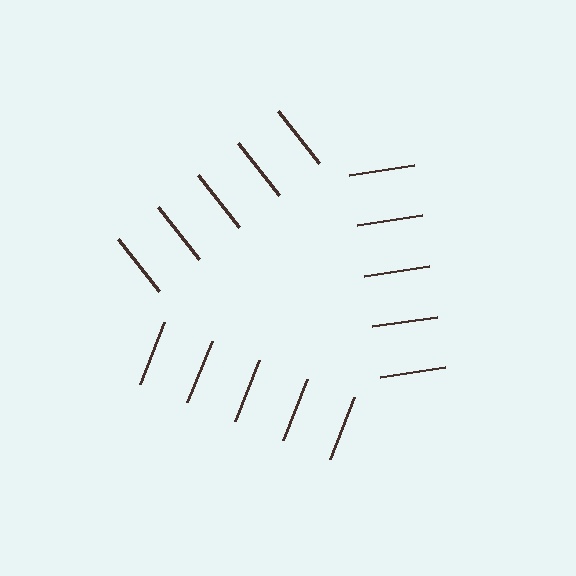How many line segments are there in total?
15 — 5 along each of the 3 edges.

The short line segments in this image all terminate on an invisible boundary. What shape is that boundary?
An illusory triangle — the line segments terminate on its edges but no continuous stroke is drawn.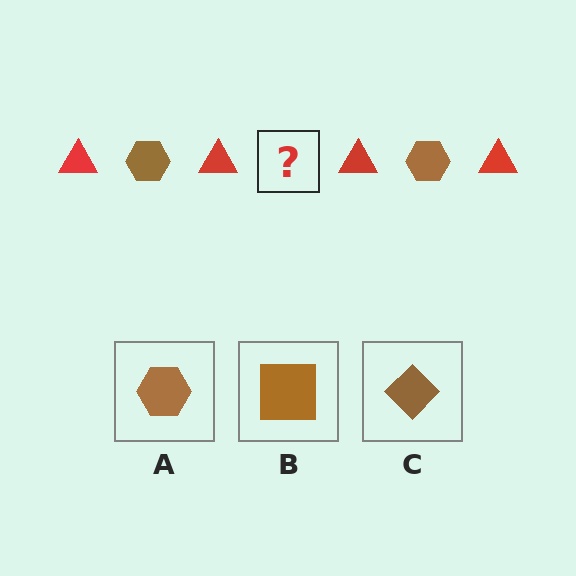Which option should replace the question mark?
Option A.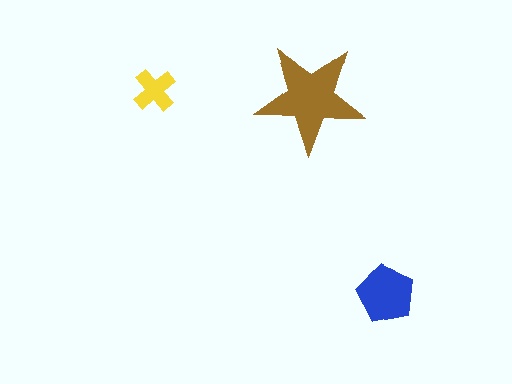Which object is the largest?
The brown star.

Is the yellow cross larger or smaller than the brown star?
Smaller.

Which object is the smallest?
The yellow cross.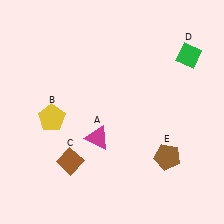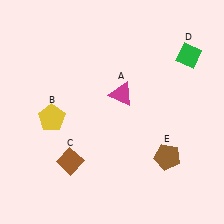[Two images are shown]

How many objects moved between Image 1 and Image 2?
1 object moved between the two images.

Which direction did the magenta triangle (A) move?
The magenta triangle (A) moved up.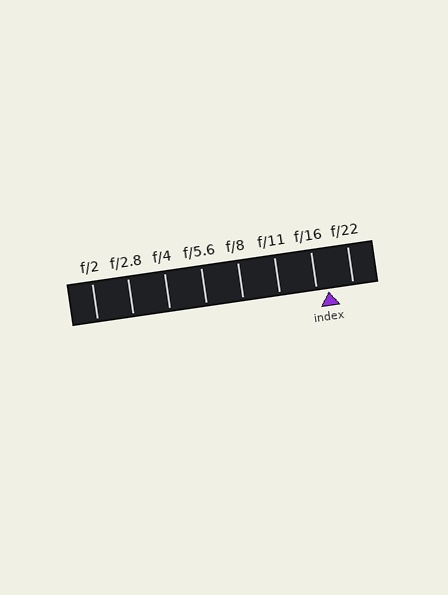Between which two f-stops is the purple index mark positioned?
The index mark is between f/16 and f/22.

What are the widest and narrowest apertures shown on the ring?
The widest aperture shown is f/2 and the narrowest is f/22.